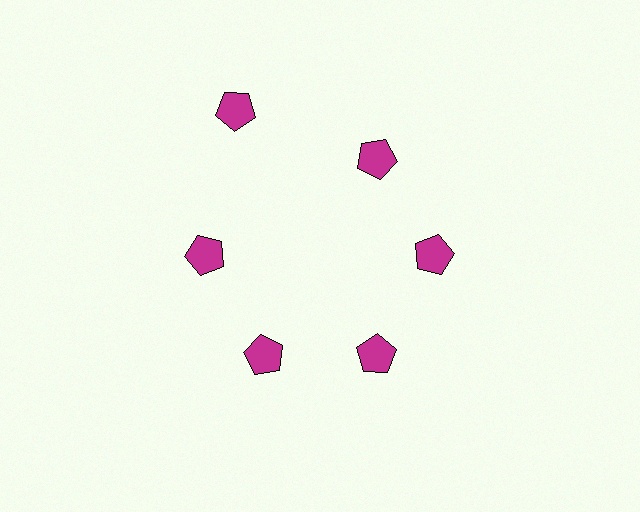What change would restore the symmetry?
The symmetry would be restored by moving it inward, back onto the ring so that all 6 pentagons sit at equal angles and equal distance from the center.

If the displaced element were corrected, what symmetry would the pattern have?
It would have 6-fold rotational symmetry — the pattern would map onto itself every 60 degrees.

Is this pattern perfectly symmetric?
No. The 6 magenta pentagons are arranged in a ring, but one element near the 11 o'clock position is pushed outward from the center, breaking the 6-fold rotational symmetry.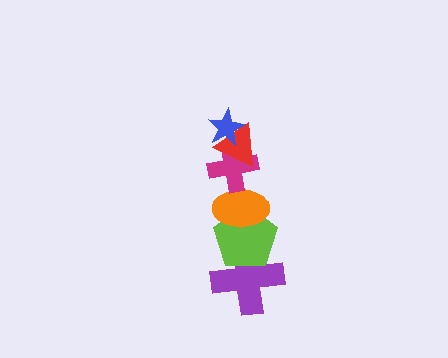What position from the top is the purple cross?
The purple cross is 6th from the top.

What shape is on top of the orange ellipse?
The magenta cross is on top of the orange ellipse.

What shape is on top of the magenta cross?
The red triangle is on top of the magenta cross.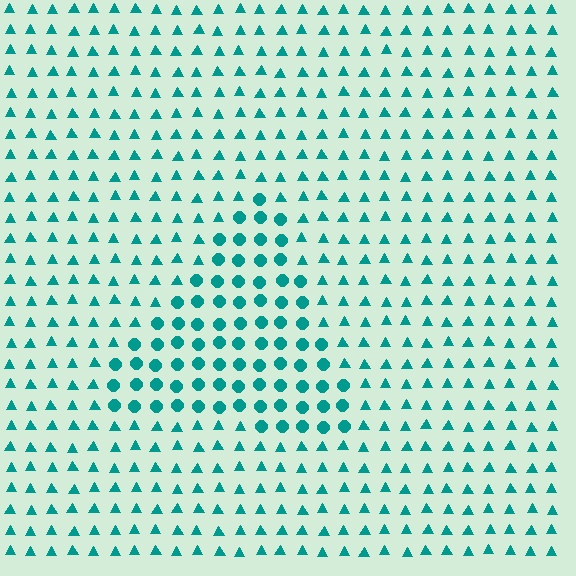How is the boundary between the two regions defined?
The boundary is defined by a change in element shape: circles inside vs. triangles outside. All elements share the same color and spacing.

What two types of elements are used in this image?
The image uses circles inside the triangle region and triangles outside it.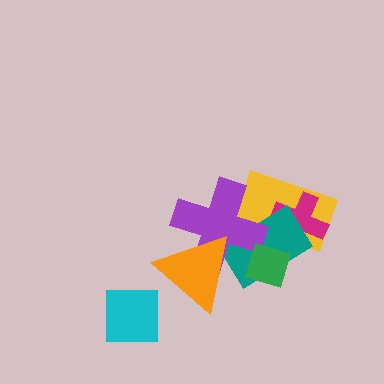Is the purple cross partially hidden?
Yes, it is partially covered by another shape.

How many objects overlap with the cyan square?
0 objects overlap with the cyan square.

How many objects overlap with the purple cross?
4 objects overlap with the purple cross.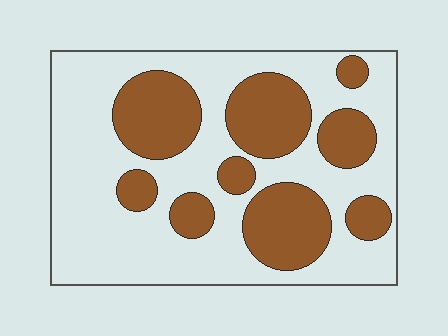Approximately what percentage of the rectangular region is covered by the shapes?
Approximately 35%.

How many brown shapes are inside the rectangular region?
9.